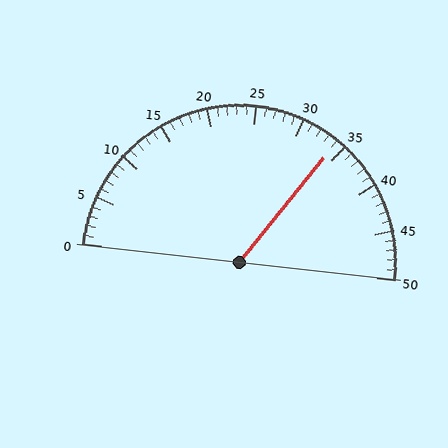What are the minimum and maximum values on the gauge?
The gauge ranges from 0 to 50.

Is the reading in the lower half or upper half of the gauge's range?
The reading is in the upper half of the range (0 to 50).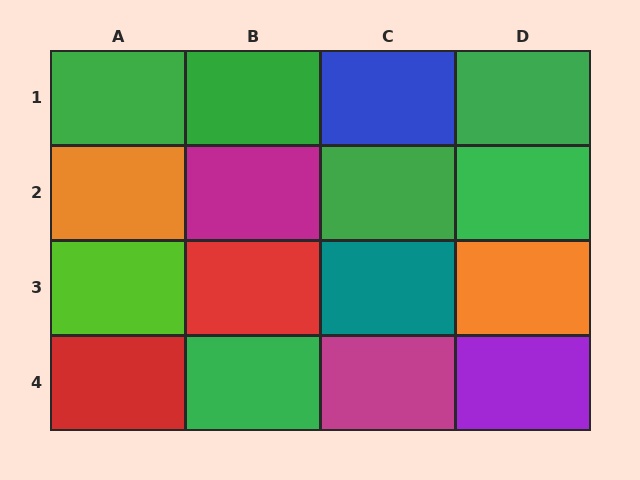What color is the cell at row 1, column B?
Green.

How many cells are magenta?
2 cells are magenta.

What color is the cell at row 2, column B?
Magenta.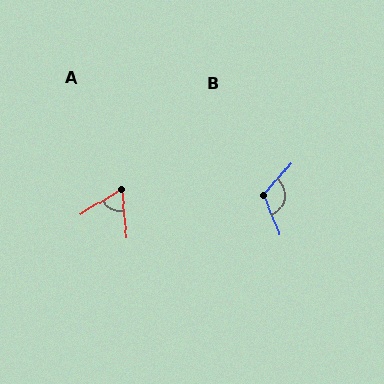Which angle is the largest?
B, at approximately 116 degrees.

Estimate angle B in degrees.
Approximately 116 degrees.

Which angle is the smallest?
A, at approximately 65 degrees.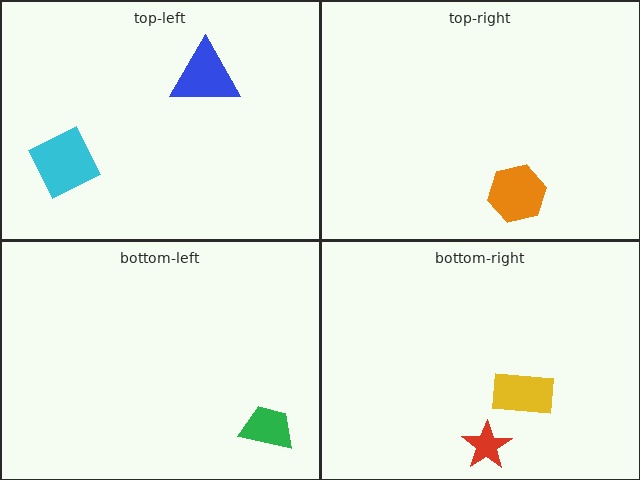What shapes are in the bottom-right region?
The red star, the yellow rectangle.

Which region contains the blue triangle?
The top-left region.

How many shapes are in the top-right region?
1.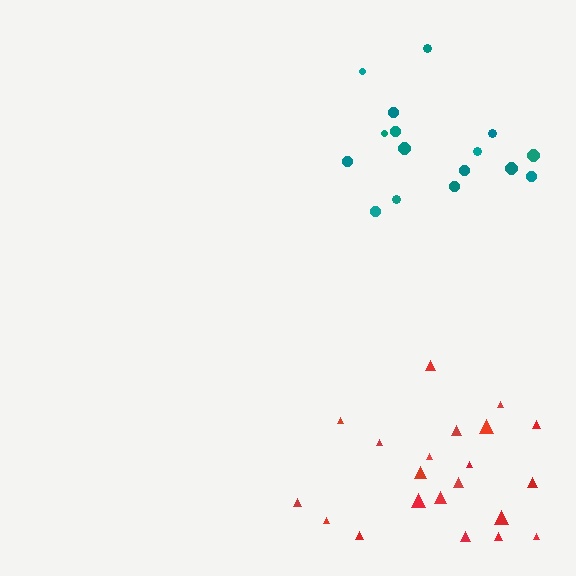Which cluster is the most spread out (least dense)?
Teal.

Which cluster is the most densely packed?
Red.